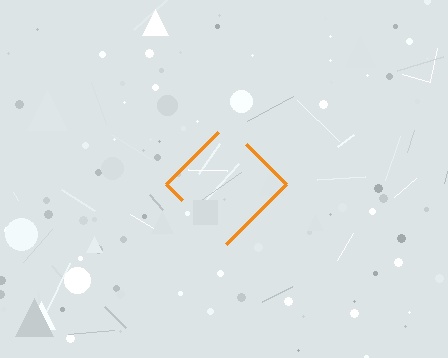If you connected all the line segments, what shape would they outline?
They would outline a diamond.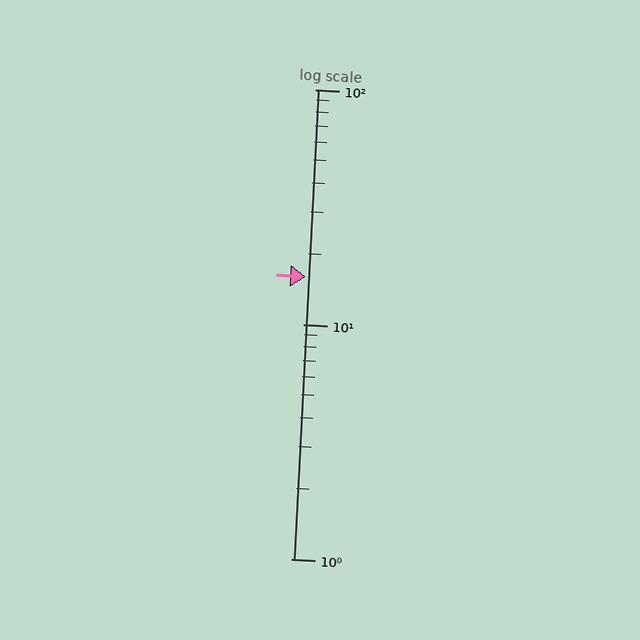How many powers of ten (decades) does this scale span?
The scale spans 2 decades, from 1 to 100.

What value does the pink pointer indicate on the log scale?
The pointer indicates approximately 16.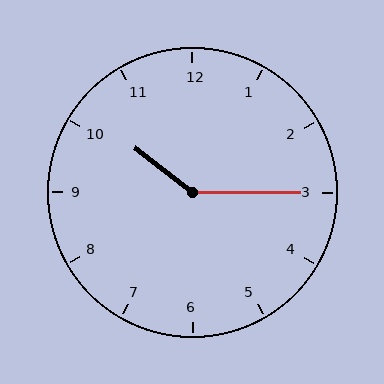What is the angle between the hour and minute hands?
Approximately 142 degrees.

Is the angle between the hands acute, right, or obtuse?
It is obtuse.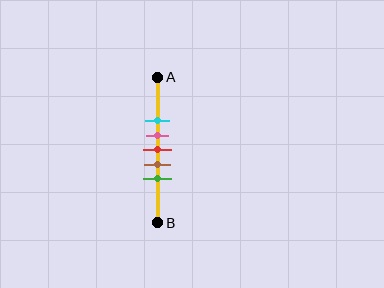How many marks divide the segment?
There are 5 marks dividing the segment.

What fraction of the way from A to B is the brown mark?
The brown mark is approximately 60% (0.6) of the way from A to B.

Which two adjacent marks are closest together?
The pink and red marks are the closest adjacent pair.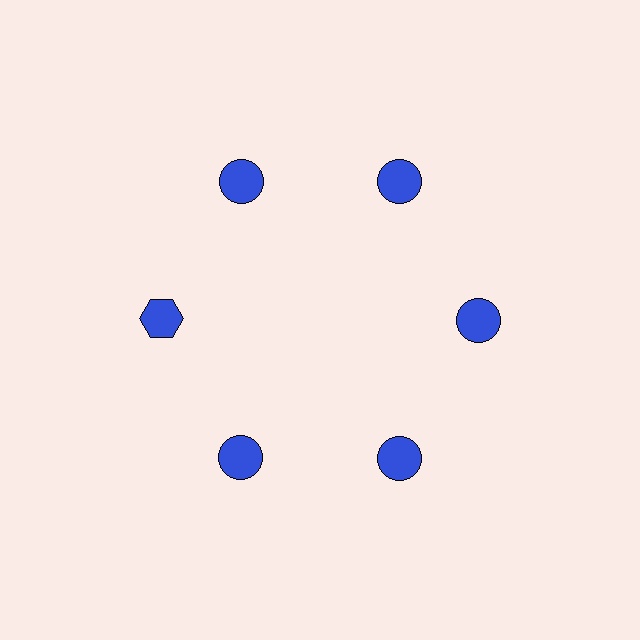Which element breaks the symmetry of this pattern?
The blue hexagon at roughly the 9 o'clock position breaks the symmetry. All other shapes are blue circles.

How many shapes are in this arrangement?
There are 6 shapes arranged in a ring pattern.